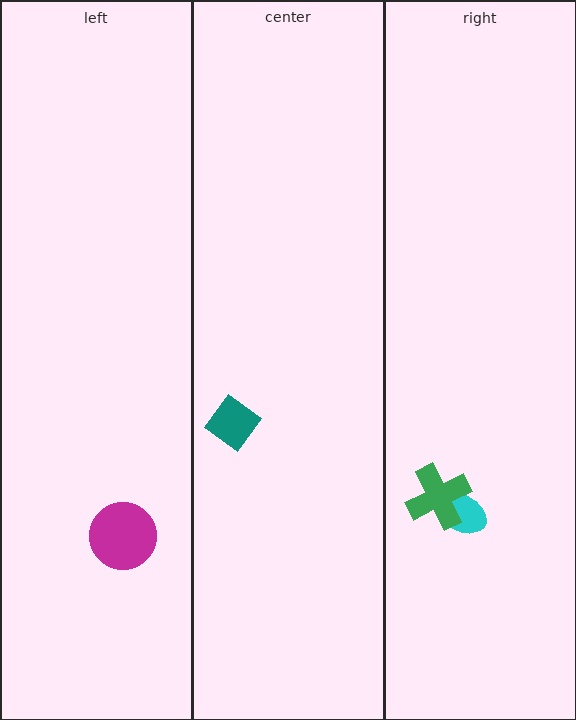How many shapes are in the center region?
1.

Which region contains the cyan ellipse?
The right region.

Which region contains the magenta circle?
The left region.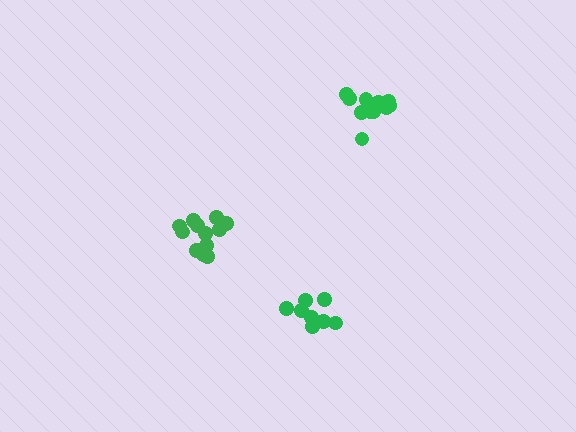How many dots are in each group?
Group 1: 13 dots, Group 2: 8 dots, Group 3: 12 dots (33 total).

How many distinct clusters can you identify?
There are 3 distinct clusters.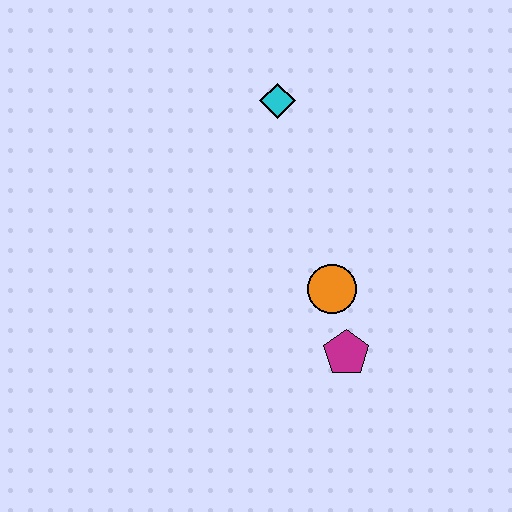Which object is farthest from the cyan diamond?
The magenta pentagon is farthest from the cyan diamond.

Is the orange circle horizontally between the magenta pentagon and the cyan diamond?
Yes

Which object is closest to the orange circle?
The magenta pentagon is closest to the orange circle.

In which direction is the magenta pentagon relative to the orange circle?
The magenta pentagon is below the orange circle.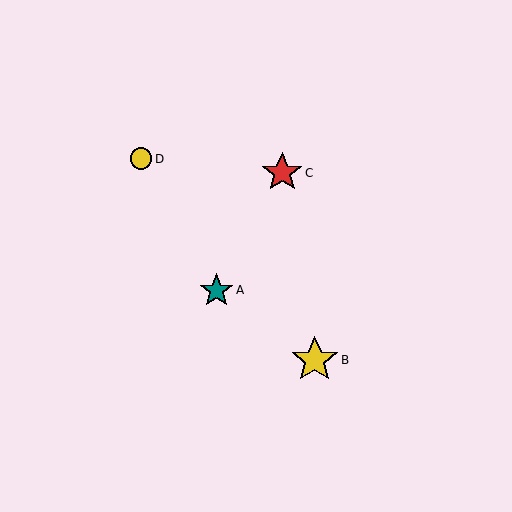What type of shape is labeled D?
Shape D is a yellow circle.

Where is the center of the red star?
The center of the red star is at (282, 173).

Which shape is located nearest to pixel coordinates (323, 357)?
The yellow star (labeled B) at (315, 360) is nearest to that location.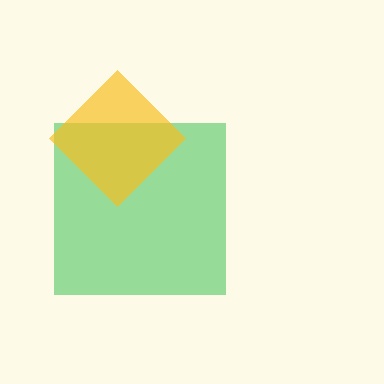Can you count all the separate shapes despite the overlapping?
Yes, there are 2 separate shapes.